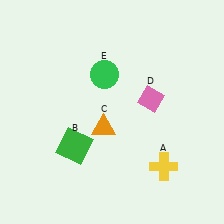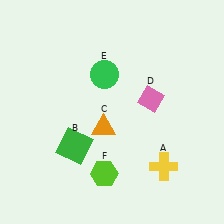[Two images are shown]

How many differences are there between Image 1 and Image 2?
There is 1 difference between the two images.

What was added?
A lime hexagon (F) was added in Image 2.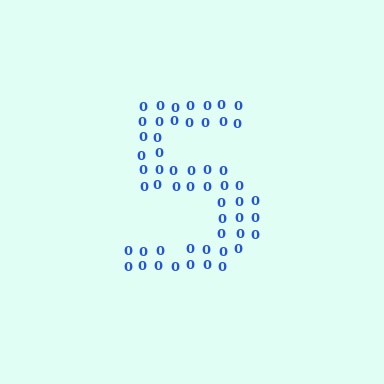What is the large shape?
The large shape is the digit 5.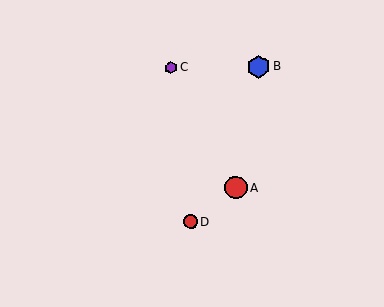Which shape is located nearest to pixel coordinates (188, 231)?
The red circle (labeled D) at (191, 222) is nearest to that location.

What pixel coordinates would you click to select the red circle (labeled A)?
Click at (236, 188) to select the red circle A.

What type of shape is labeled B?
Shape B is a blue hexagon.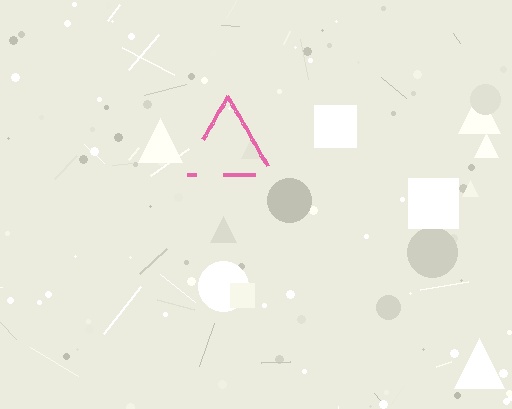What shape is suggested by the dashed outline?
The dashed outline suggests a triangle.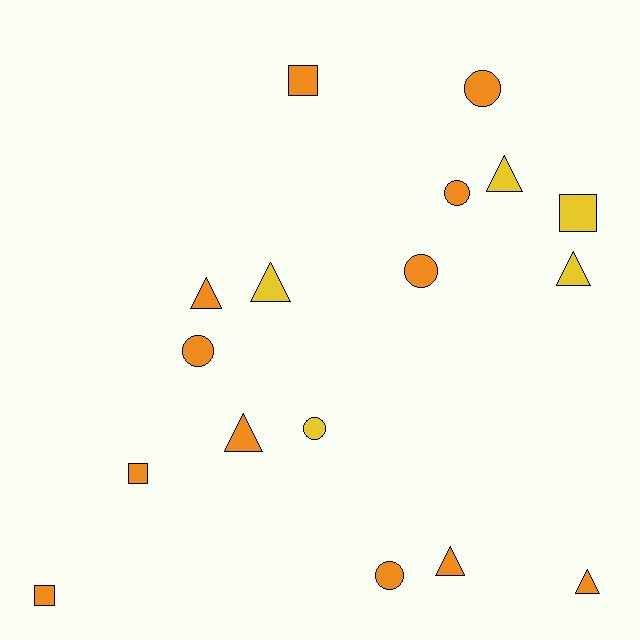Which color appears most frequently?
Orange, with 12 objects.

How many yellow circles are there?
There is 1 yellow circle.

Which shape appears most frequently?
Triangle, with 7 objects.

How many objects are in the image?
There are 17 objects.